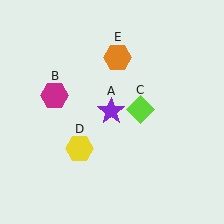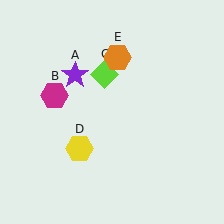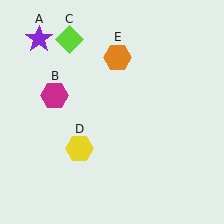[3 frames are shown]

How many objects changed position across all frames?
2 objects changed position: purple star (object A), lime diamond (object C).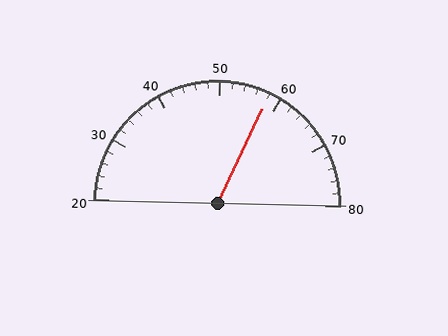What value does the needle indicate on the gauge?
The needle indicates approximately 58.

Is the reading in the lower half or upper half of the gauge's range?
The reading is in the upper half of the range (20 to 80).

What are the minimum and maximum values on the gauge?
The gauge ranges from 20 to 80.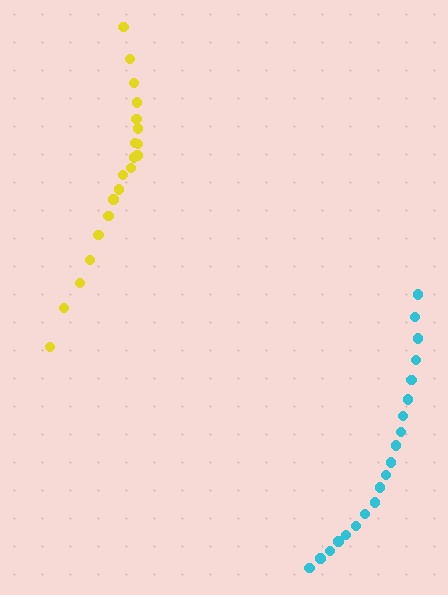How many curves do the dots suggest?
There are 2 distinct paths.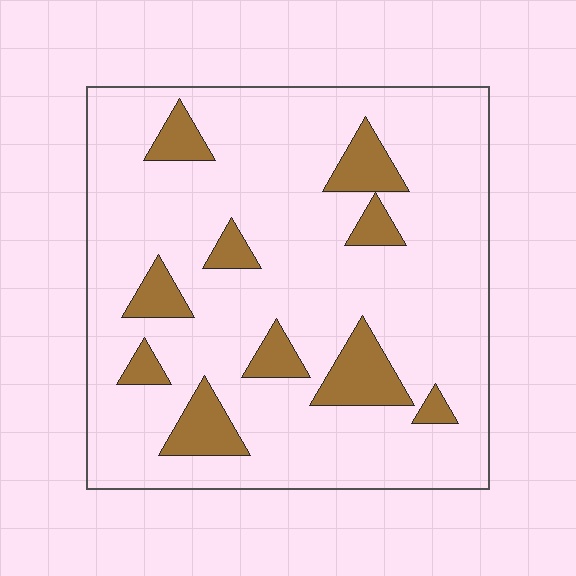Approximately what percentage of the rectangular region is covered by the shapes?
Approximately 15%.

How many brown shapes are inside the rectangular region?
10.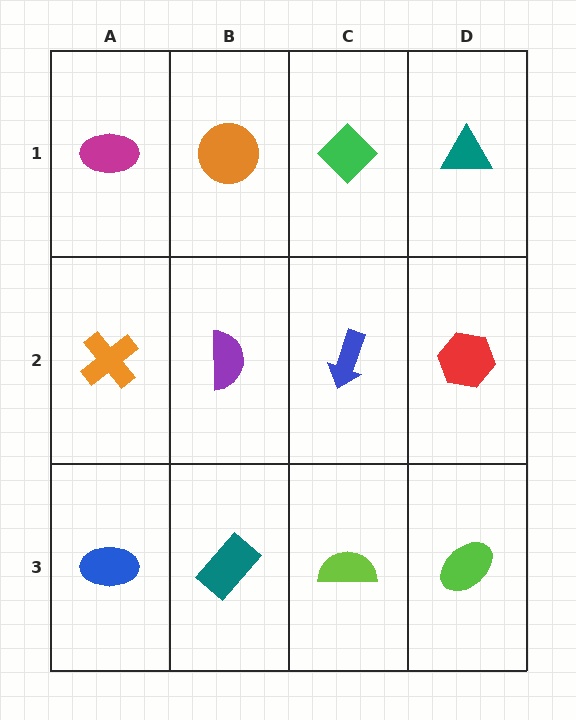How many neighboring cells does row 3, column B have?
3.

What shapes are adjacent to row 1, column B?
A purple semicircle (row 2, column B), a magenta ellipse (row 1, column A), a green diamond (row 1, column C).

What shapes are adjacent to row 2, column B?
An orange circle (row 1, column B), a teal rectangle (row 3, column B), an orange cross (row 2, column A), a blue arrow (row 2, column C).